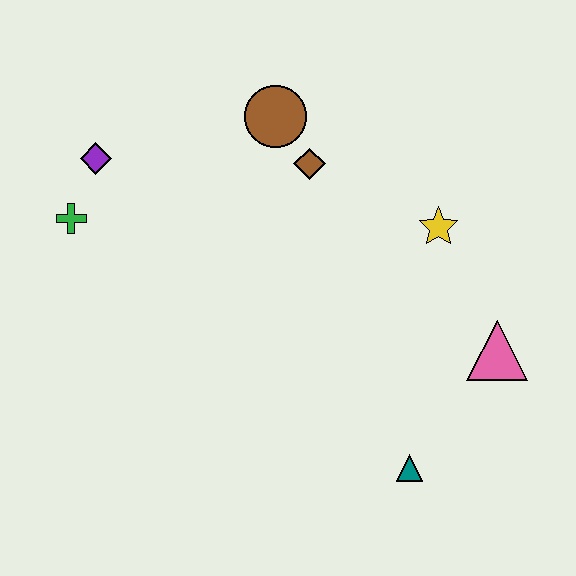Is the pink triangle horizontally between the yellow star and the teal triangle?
No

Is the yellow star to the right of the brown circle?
Yes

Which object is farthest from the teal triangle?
The purple diamond is farthest from the teal triangle.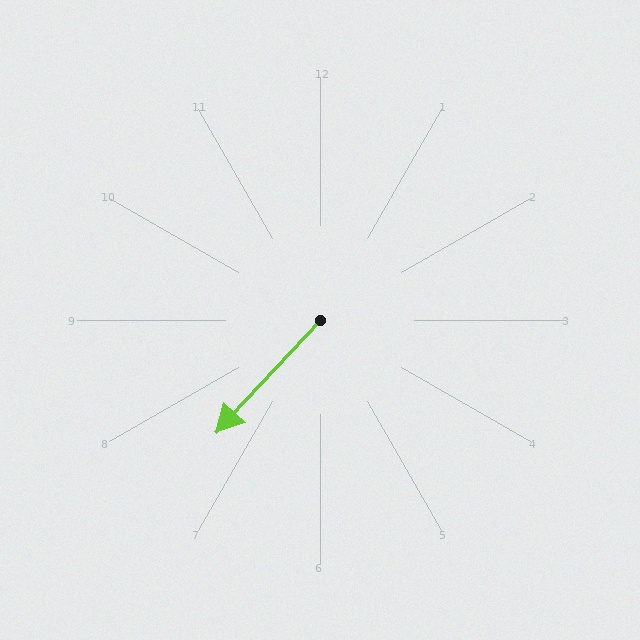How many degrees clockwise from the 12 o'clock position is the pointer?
Approximately 223 degrees.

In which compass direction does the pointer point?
Southwest.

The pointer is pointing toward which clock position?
Roughly 7 o'clock.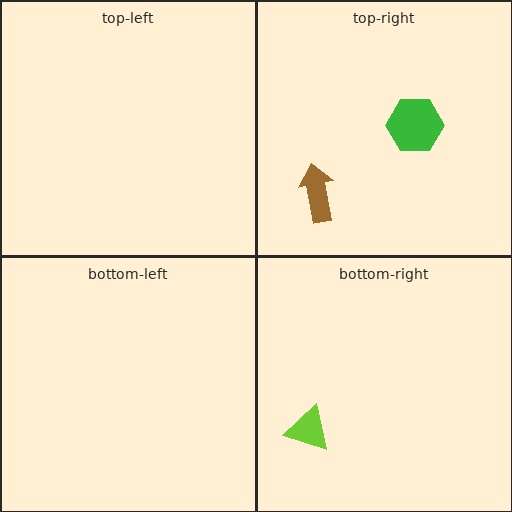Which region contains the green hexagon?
The top-right region.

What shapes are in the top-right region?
The brown arrow, the green hexagon.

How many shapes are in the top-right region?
2.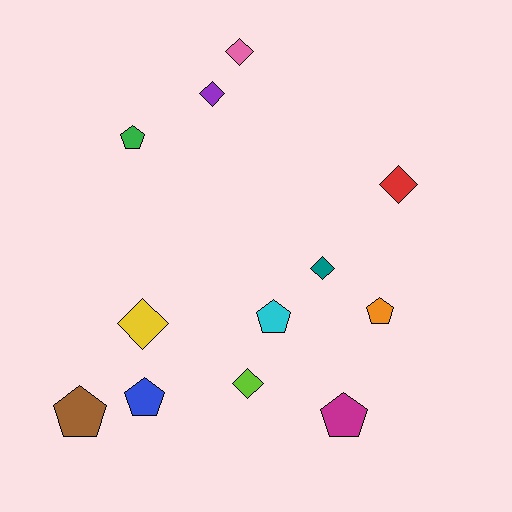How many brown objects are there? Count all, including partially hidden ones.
There is 1 brown object.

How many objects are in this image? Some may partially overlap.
There are 12 objects.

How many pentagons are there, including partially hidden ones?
There are 6 pentagons.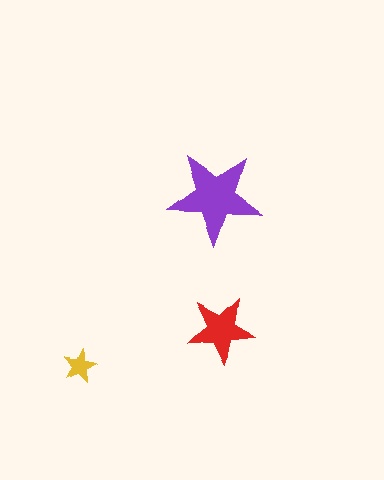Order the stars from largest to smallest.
the purple one, the red one, the yellow one.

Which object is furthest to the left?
The yellow star is leftmost.